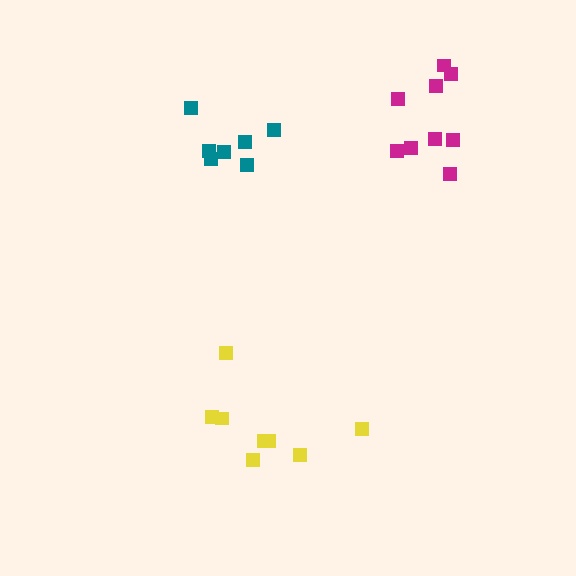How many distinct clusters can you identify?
There are 3 distinct clusters.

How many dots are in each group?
Group 1: 7 dots, Group 2: 8 dots, Group 3: 9 dots (24 total).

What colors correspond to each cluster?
The clusters are colored: teal, yellow, magenta.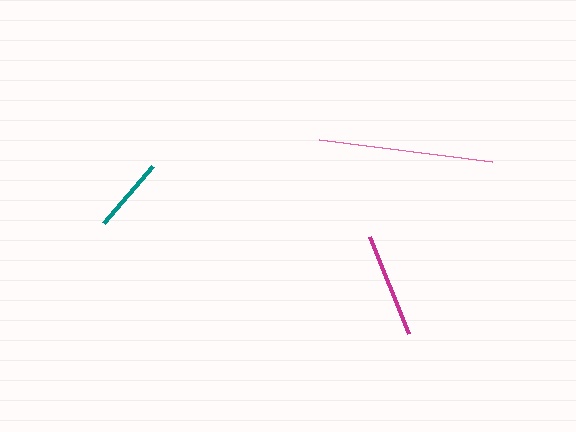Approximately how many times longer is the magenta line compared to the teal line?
The magenta line is approximately 1.4 times the length of the teal line.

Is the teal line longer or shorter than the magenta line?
The magenta line is longer than the teal line.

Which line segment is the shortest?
The teal line is the shortest at approximately 75 pixels.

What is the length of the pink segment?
The pink segment is approximately 174 pixels long.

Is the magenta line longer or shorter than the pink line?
The pink line is longer than the magenta line.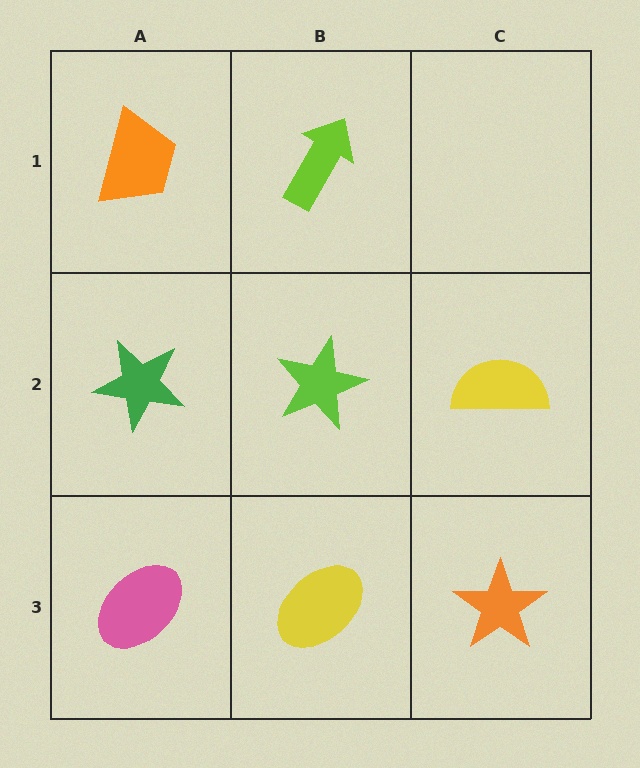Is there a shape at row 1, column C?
No, that cell is empty.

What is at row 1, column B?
A lime arrow.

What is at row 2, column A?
A green star.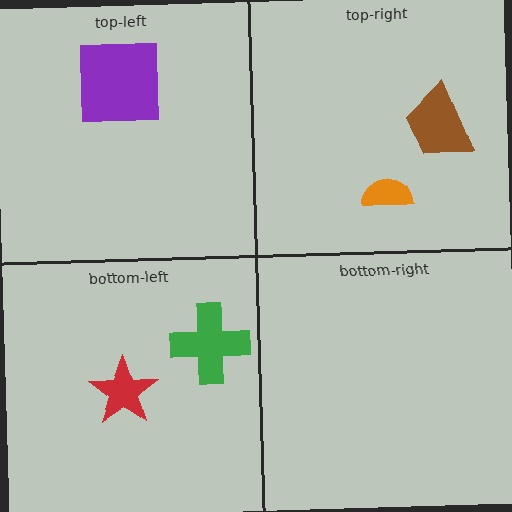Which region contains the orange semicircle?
The top-right region.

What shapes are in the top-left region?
The purple square.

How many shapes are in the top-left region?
1.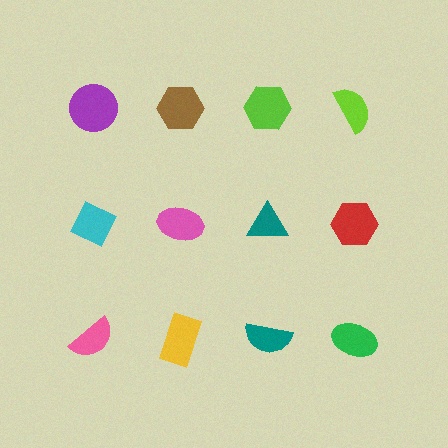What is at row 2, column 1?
A cyan diamond.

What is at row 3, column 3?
A teal semicircle.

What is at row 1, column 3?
A lime hexagon.